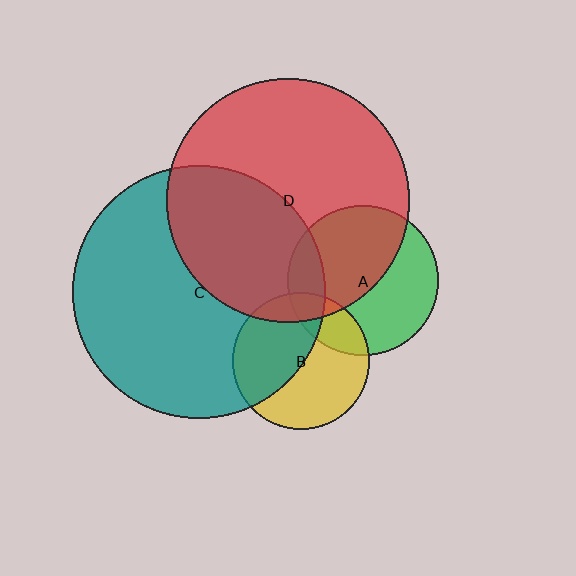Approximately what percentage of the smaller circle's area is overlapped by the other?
Approximately 15%.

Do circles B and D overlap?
Yes.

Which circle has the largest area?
Circle C (teal).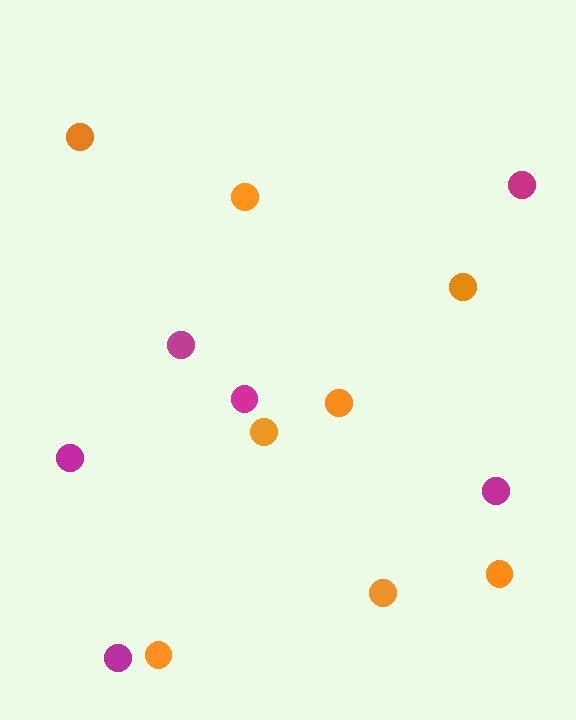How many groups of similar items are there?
There are 2 groups: one group of orange circles (8) and one group of magenta circles (6).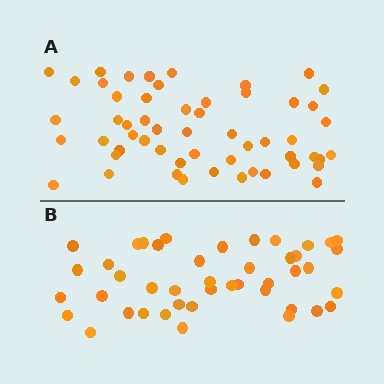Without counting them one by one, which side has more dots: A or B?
Region A (the top region) has more dots.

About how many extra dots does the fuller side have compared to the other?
Region A has roughly 12 or so more dots than region B.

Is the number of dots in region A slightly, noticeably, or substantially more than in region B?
Region A has noticeably more, but not dramatically so. The ratio is roughly 1.2 to 1.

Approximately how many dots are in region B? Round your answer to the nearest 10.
About 40 dots. (The exact count is 44, which rounds to 40.)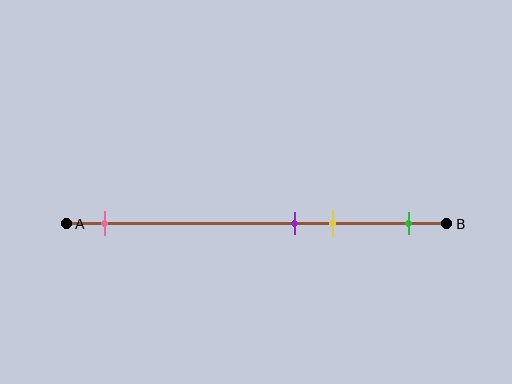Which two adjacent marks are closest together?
The purple and yellow marks are the closest adjacent pair.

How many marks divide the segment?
There are 4 marks dividing the segment.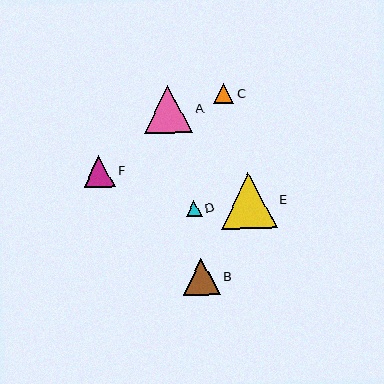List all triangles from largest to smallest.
From largest to smallest: E, A, B, F, C, D.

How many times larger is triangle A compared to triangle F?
Triangle A is approximately 1.5 times the size of triangle F.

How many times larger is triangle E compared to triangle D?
Triangle E is approximately 3.6 times the size of triangle D.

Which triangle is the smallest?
Triangle D is the smallest with a size of approximately 15 pixels.